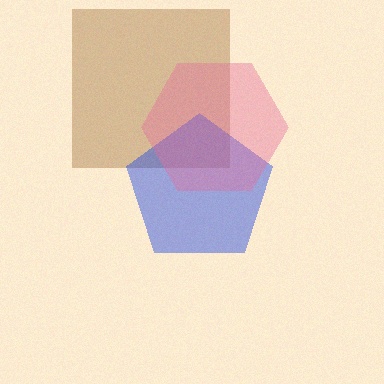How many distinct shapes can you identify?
There are 3 distinct shapes: a brown square, a blue pentagon, a pink hexagon.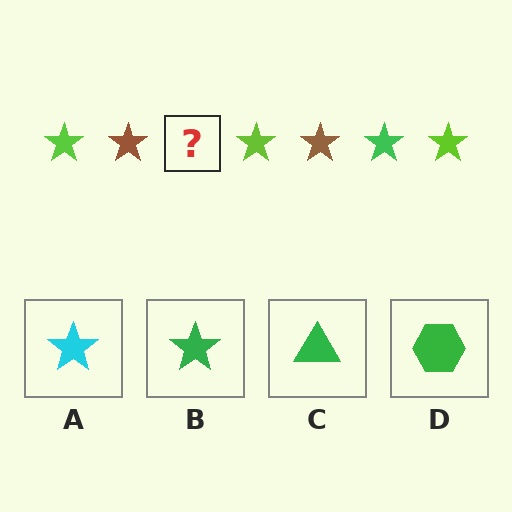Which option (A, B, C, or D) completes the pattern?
B.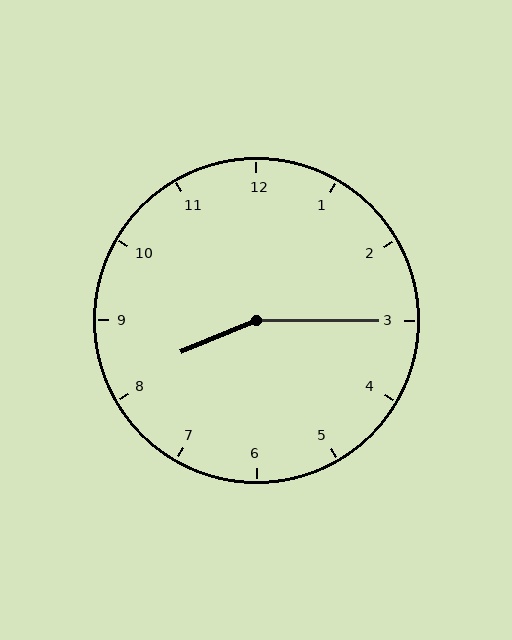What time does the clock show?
8:15.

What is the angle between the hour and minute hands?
Approximately 158 degrees.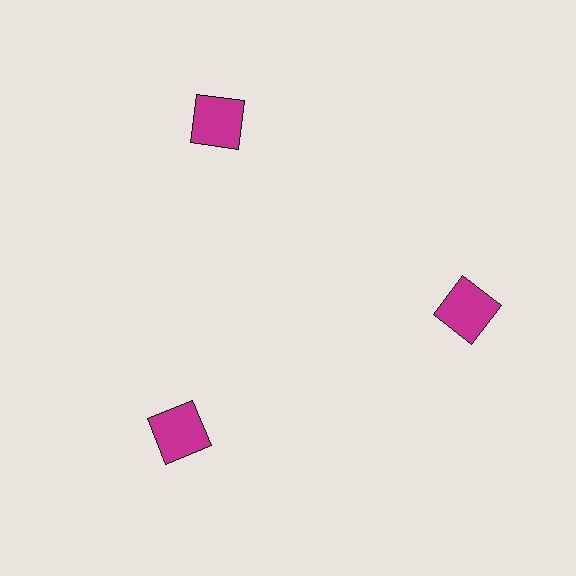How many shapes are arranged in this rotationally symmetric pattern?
There are 3 shapes, arranged in 3 groups of 1.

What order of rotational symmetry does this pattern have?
This pattern has 3-fold rotational symmetry.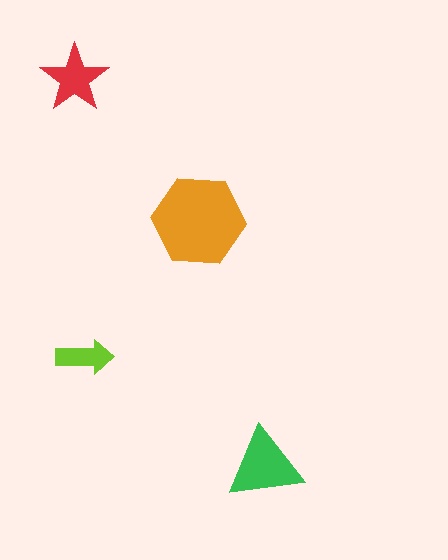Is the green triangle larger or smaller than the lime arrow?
Larger.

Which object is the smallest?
The lime arrow.